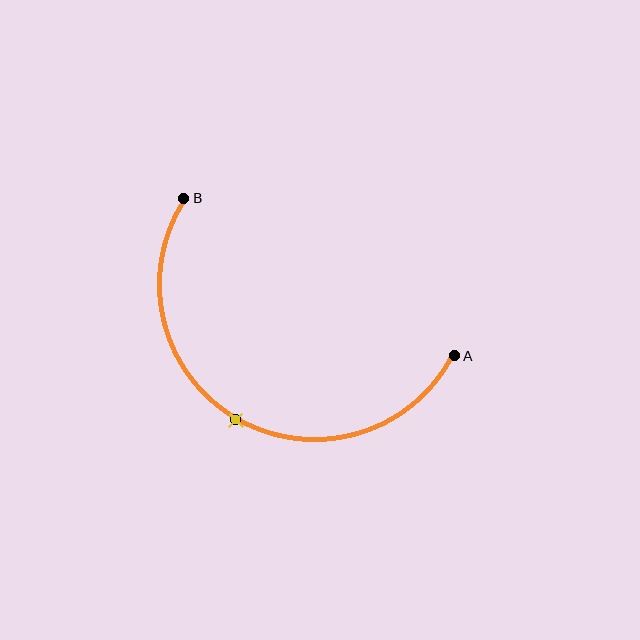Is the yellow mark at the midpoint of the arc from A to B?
Yes. The yellow mark lies on the arc at equal arc-length from both A and B — it is the arc midpoint.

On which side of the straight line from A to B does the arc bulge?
The arc bulges below the straight line connecting A and B.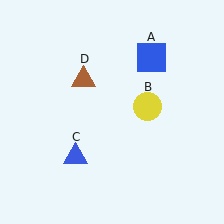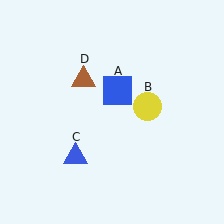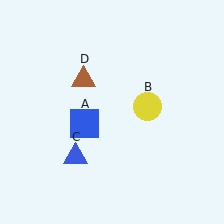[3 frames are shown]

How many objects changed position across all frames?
1 object changed position: blue square (object A).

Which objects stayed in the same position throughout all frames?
Yellow circle (object B) and blue triangle (object C) and brown triangle (object D) remained stationary.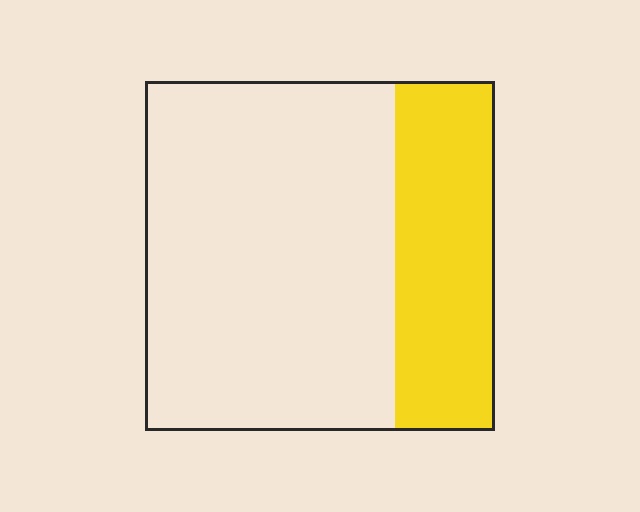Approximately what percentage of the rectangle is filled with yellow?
Approximately 30%.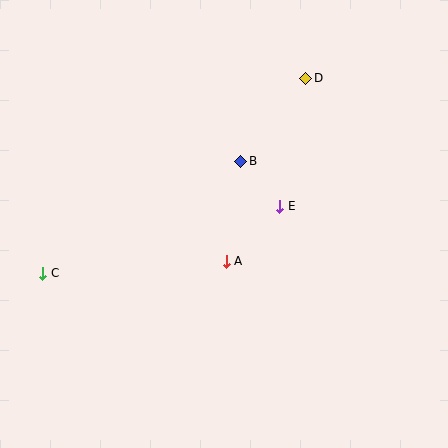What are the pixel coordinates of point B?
Point B is at (241, 161).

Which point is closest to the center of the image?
Point A at (226, 261) is closest to the center.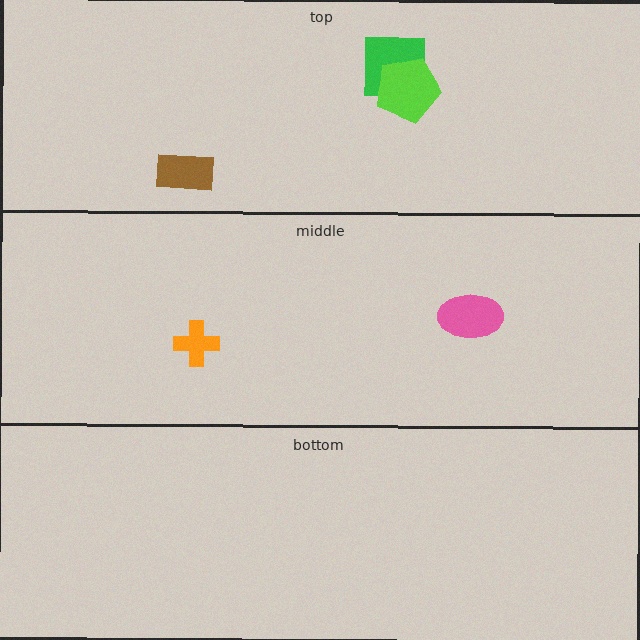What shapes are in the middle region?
The orange cross, the pink ellipse.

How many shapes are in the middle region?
2.